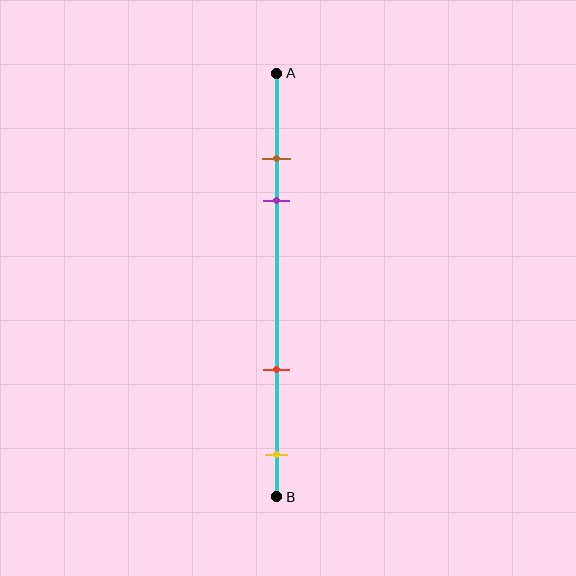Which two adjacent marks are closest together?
The brown and purple marks are the closest adjacent pair.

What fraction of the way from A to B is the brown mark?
The brown mark is approximately 20% (0.2) of the way from A to B.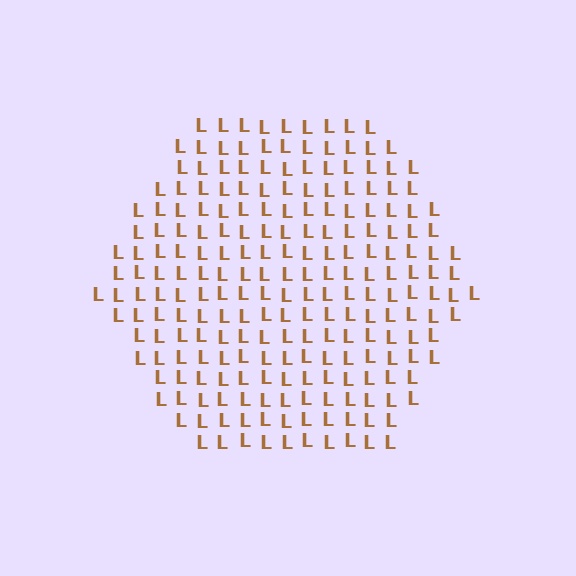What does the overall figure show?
The overall figure shows a hexagon.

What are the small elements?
The small elements are letter L's.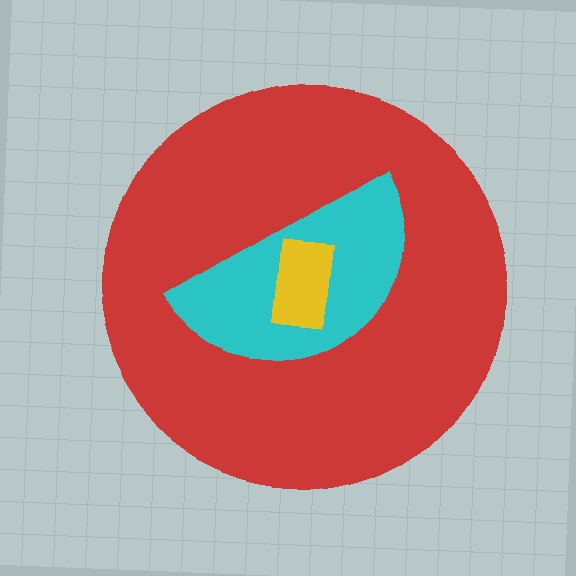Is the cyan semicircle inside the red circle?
Yes.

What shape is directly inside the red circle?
The cyan semicircle.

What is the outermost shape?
The red circle.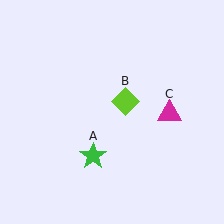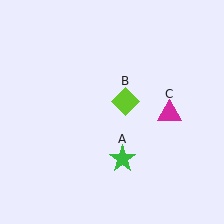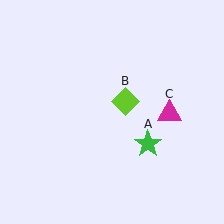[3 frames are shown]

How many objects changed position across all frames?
1 object changed position: green star (object A).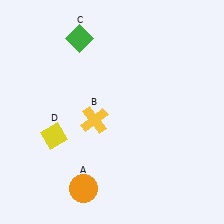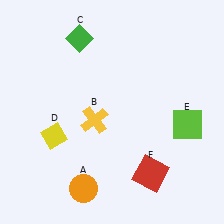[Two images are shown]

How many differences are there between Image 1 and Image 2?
There are 2 differences between the two images.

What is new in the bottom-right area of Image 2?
A lime square (E) was added in the bottom-right area of Image 2.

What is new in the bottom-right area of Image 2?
A red square (F) was added in the bottom-right area of Image 2.